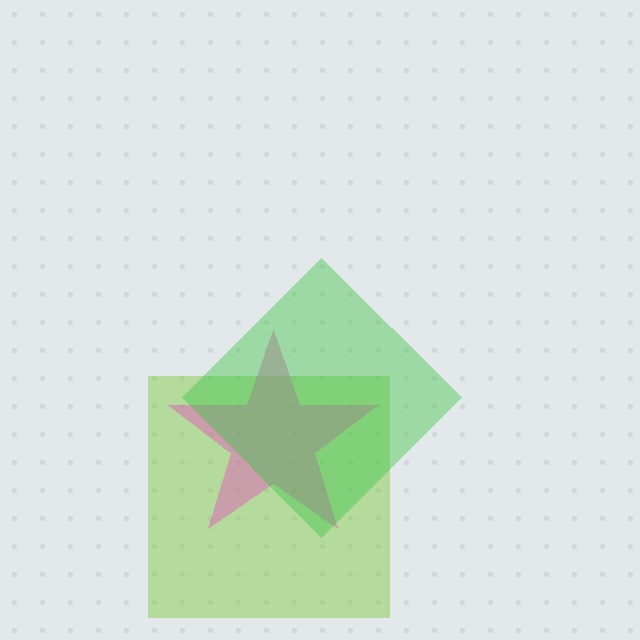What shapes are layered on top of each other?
The layered shapes are: a lime square, a pink star, a green diamond.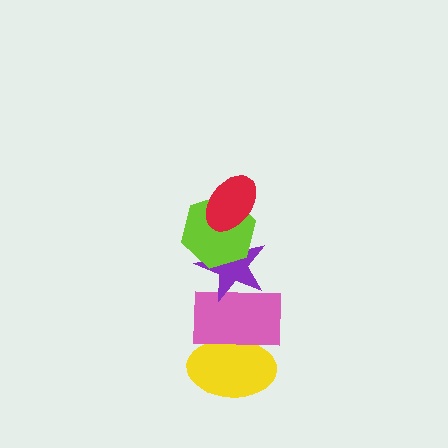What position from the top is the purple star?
The purple star is 3rd from the top.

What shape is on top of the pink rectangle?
The purple star is on top of the pink rectangle.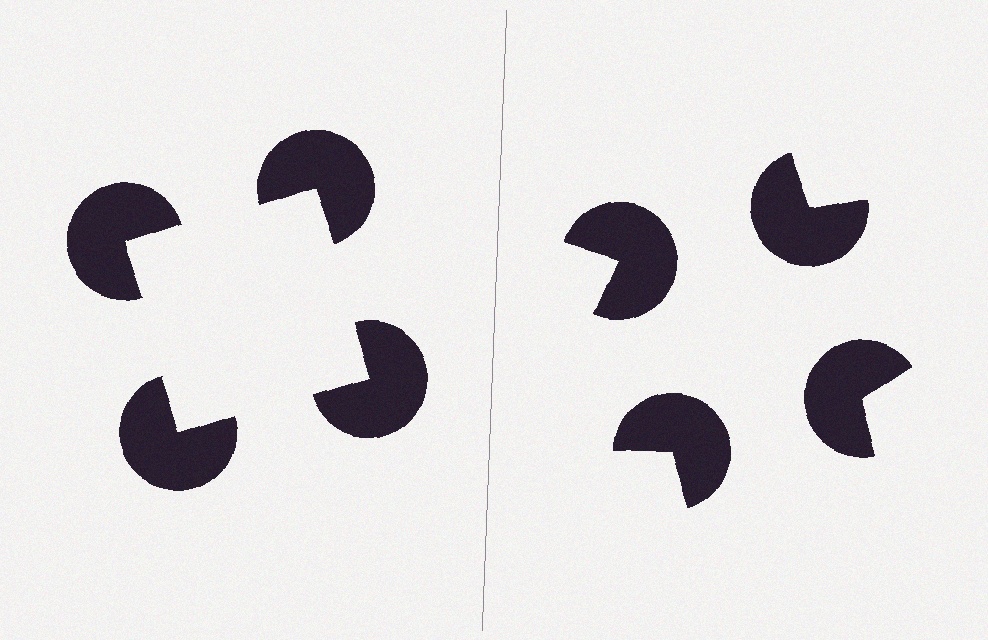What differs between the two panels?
The pac-man discs are positioned identically on both sides; only the wedge orientations differ. On the left they align to a square; on the right they are misaligned.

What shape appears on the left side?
An illusory square.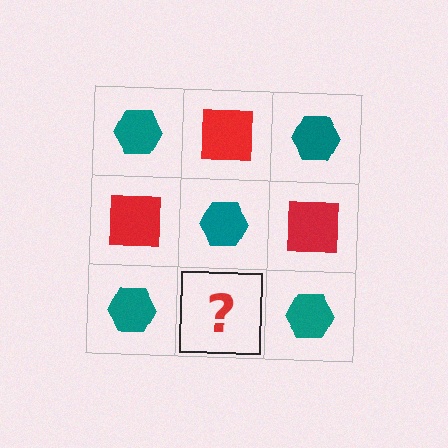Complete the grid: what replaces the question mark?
The question mark should be replaced with a red square.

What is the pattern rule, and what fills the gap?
The rule is that it alternates teal hexagon and red square in a checkerboard pattern. The gap should be filled with a red square.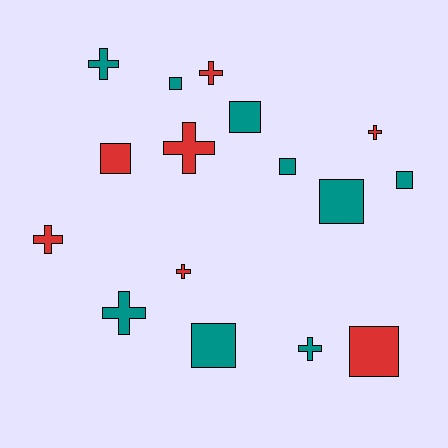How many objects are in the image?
There are 16 objects.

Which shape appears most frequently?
Cross, with 8 objects.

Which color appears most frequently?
Teal, with 9 objects.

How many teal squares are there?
There are 6 teal squares.